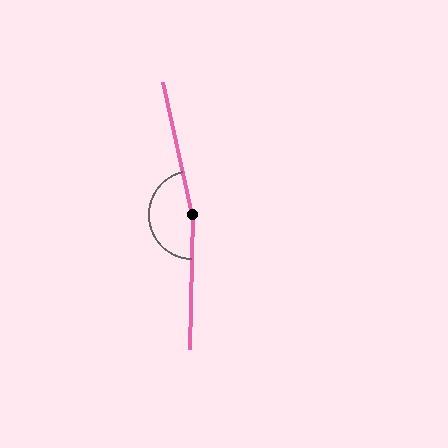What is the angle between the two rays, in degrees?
Approximately 166 degrees.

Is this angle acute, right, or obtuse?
It is obtuse.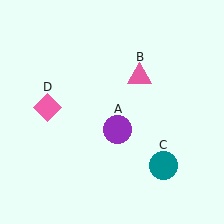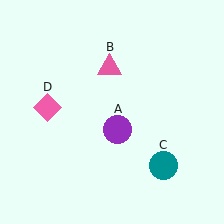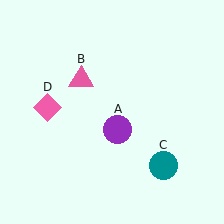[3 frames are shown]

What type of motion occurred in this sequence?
The pink triangle (object B) rotated counterclockwise around the center of the scene.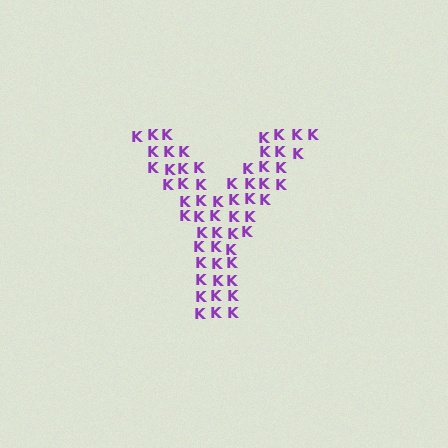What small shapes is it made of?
It is made of small letter K's.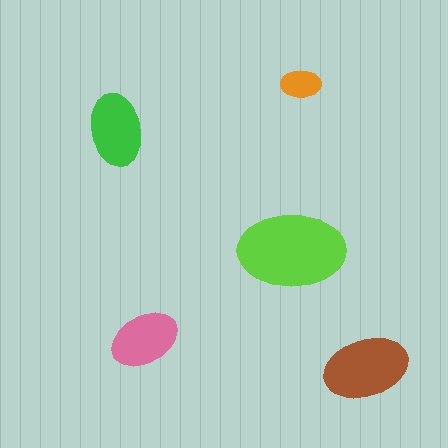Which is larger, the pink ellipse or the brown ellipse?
The brown one.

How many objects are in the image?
There are 5 objects in the image.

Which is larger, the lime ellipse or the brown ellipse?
The lime one.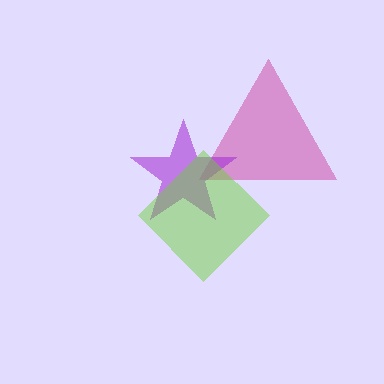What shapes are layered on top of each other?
The layered shapes are: a magenta triangle, a purple star, a lime diamond.